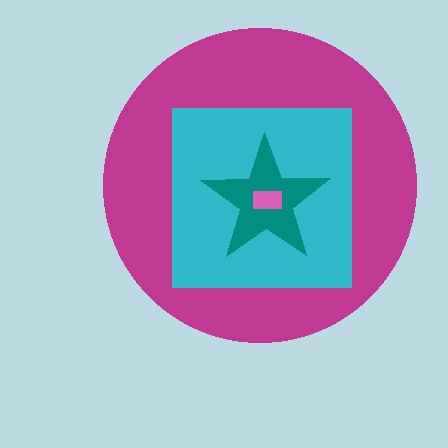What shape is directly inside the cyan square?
The teal star.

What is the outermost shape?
The magenta circle.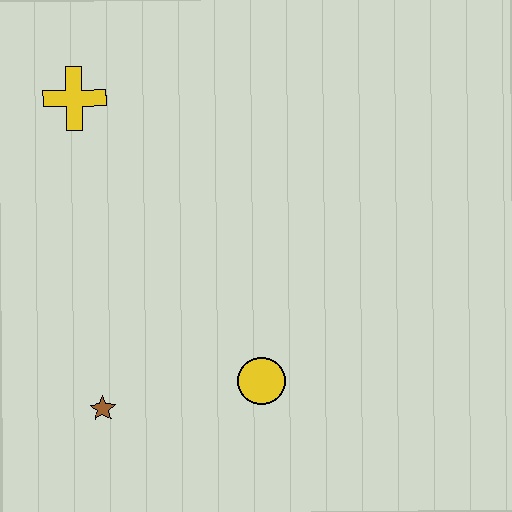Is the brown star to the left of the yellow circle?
Yes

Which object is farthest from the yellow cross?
The yellow circle is farthest from the yellow cross.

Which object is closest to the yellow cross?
The brown star is closest to the yellow cross.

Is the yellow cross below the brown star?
No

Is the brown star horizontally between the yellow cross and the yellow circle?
Yes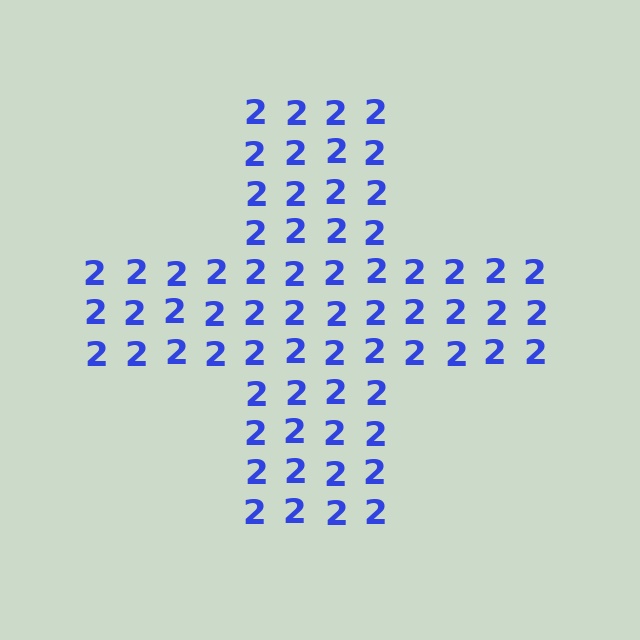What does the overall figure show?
The overall figure shows a cross.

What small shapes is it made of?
It is made of small digit 2's.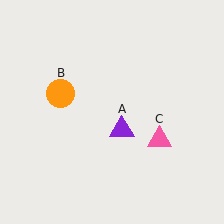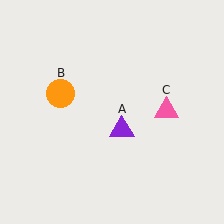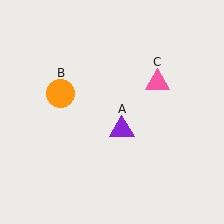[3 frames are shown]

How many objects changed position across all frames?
1 object changed position: pink triangle (object C).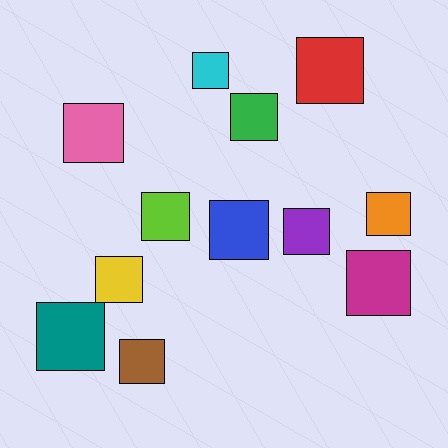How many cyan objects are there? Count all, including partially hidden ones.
There is 1 cyan object.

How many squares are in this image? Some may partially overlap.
There are 12 squares.